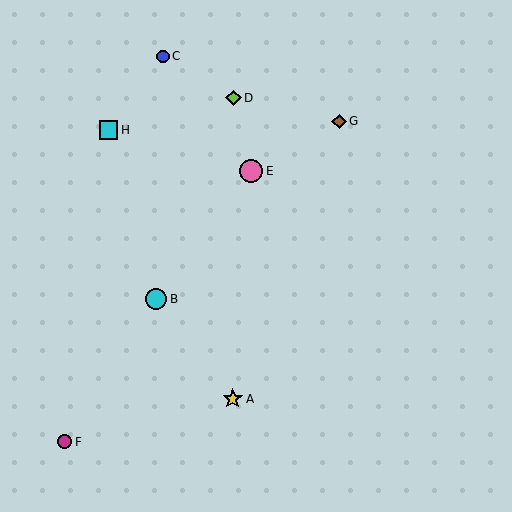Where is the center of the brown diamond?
The center of the brown diamond is at (339, 121).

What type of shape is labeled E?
Shape E is a pink circle.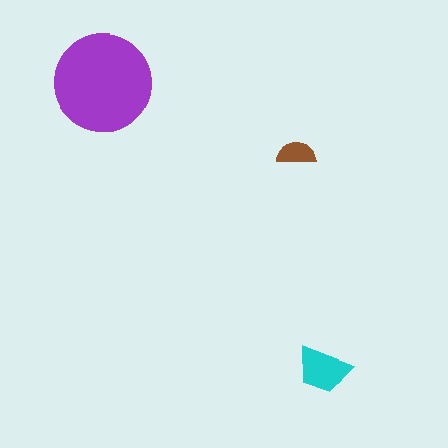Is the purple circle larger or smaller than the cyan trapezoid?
Larger.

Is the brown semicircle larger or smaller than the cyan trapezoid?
Smaller.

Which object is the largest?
The purple circle.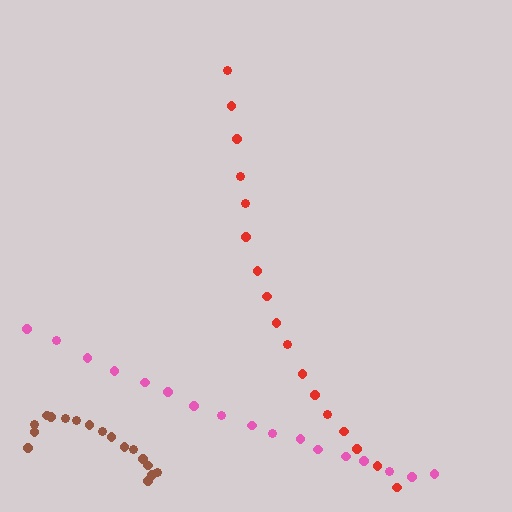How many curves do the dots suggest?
There are 3 distinct paths.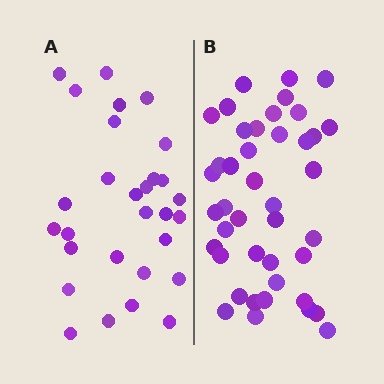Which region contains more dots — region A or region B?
Region B (the right region) has more dots.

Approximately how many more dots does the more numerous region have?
Region B has approximately 15 more dots than region A.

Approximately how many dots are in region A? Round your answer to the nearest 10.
About 30 dots. (The exact count is 29, which rounds to 30.)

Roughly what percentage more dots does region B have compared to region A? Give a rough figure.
About 45% more.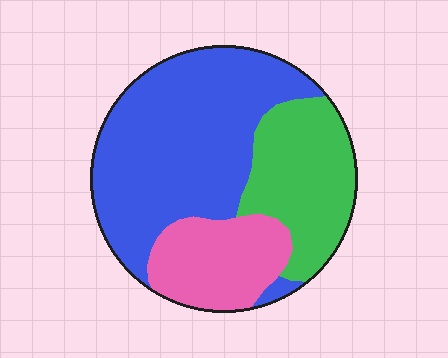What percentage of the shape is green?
Green covers about 25% of the shape.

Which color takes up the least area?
Pink, at roughly 20%.